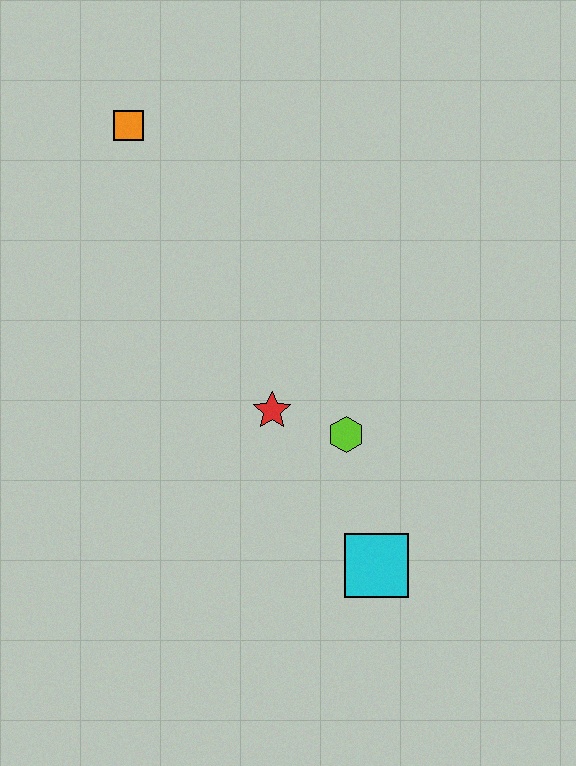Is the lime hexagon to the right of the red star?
Yes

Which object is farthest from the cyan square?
The orange square is farthest from the cyan square.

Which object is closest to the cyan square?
The lime hexagon is closest to the cyan square.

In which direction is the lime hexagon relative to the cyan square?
The lime hexagon is above the cyan square.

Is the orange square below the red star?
No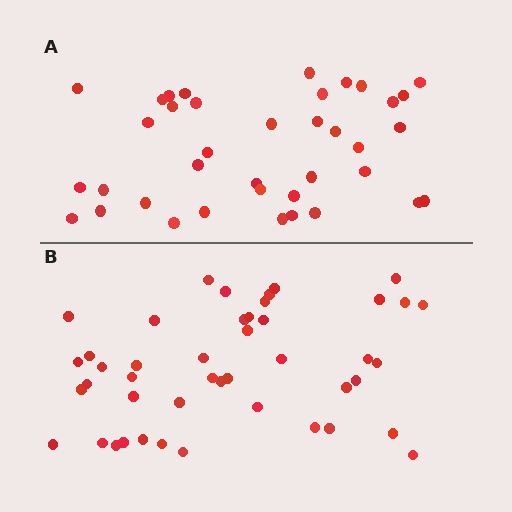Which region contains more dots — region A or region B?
Region B (the bottom region) has more dots.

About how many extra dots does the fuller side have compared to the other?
Region B has roughly 8 or so more dots than region A.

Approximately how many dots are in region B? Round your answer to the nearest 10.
About 40 dots. (The exact count is 45, which rounds to 40.)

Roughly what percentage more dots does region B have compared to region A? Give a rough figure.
About 20% more.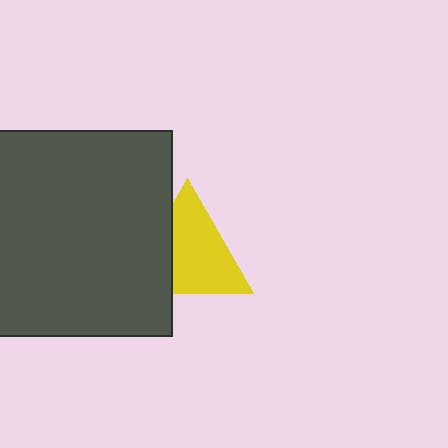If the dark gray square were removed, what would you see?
You would see the complete yellow triangle.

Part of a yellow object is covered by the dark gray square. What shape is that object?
It is a triangle.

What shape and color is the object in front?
The object in front is a dark gray square.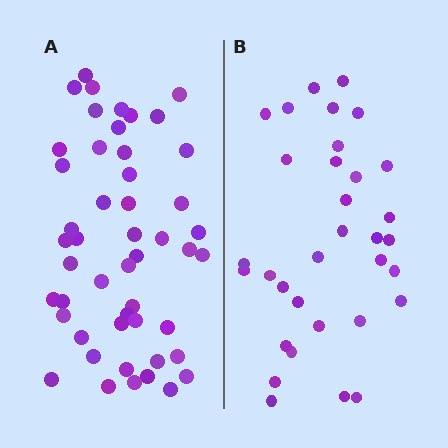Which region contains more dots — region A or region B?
Region A (the left region) has more dots.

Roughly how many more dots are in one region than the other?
Region A has approximately 15 more dots than region B.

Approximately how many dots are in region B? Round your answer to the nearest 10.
About 30 dots. (The exact count is 33, which rounds to 30.)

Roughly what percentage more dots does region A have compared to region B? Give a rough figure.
About 50% more.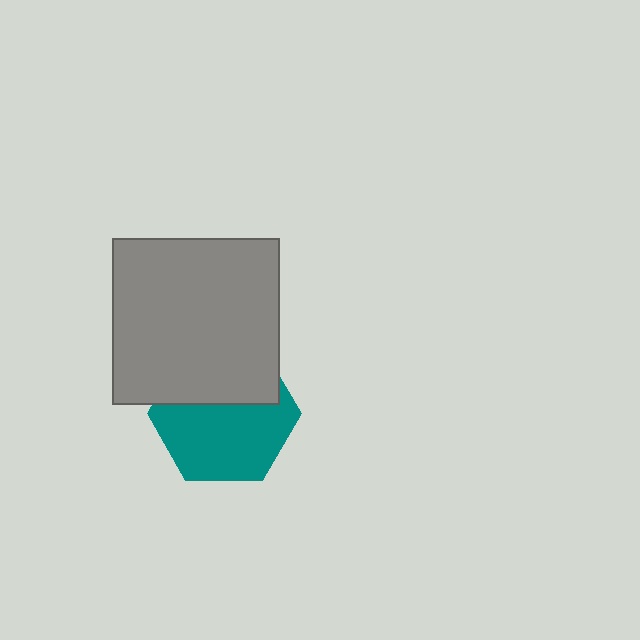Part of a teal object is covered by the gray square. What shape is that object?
It is a hexagon.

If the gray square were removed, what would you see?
You would see the complete teal hexagon.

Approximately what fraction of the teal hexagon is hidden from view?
Roughly 40% of the teal hexagon is hidden behind the gray square.